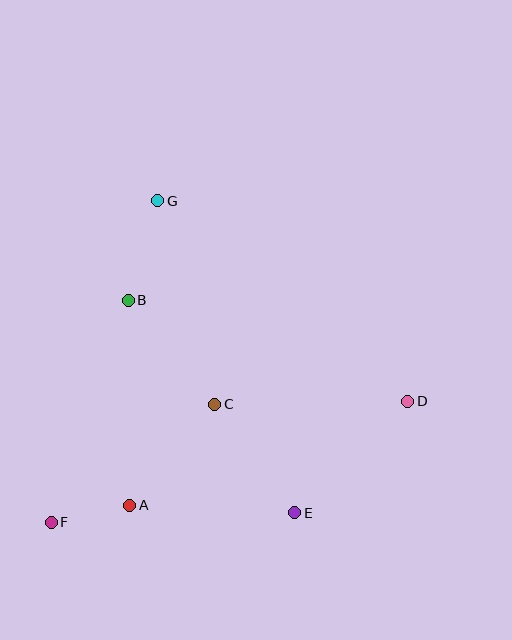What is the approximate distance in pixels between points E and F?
The distance between E and F is approximately 243 pixels.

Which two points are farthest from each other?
Points D and F are farthest from each other.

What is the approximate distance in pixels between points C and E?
The distance between C and E is approximately 135 pixels.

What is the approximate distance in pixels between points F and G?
The distance between F and G is approximately 339 pixels.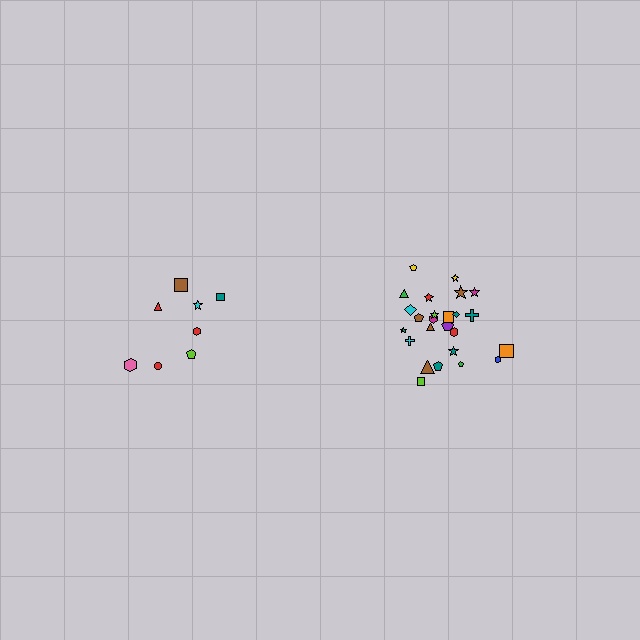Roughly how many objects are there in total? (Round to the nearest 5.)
Roughly 35 objects in total.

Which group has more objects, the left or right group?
The right group.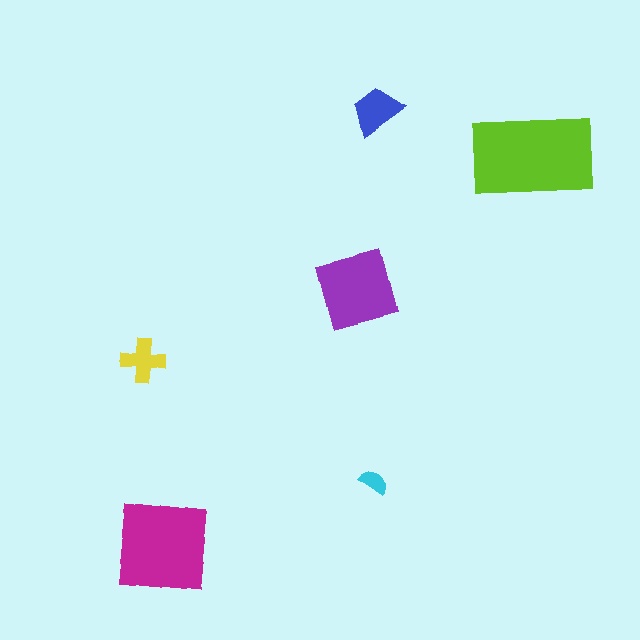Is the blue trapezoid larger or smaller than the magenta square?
Smaller.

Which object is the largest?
The lime rectangle.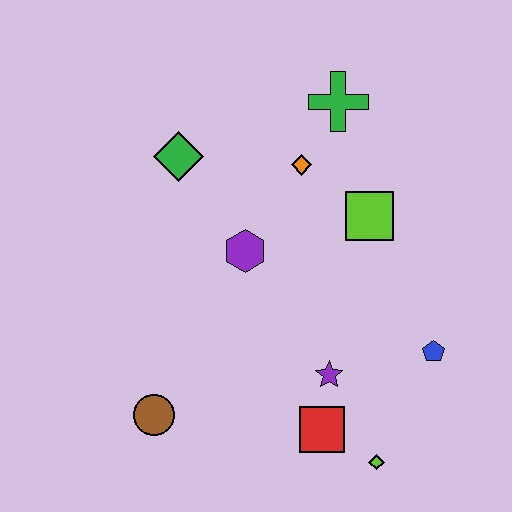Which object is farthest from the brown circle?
The green cross is farthest from the brown circle.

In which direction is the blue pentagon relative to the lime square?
The blue pentagon is below the lime square.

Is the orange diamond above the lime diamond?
Yes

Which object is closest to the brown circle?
The red square is closest to the brown circle.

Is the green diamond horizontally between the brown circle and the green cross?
Yes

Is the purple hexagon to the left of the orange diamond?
Yes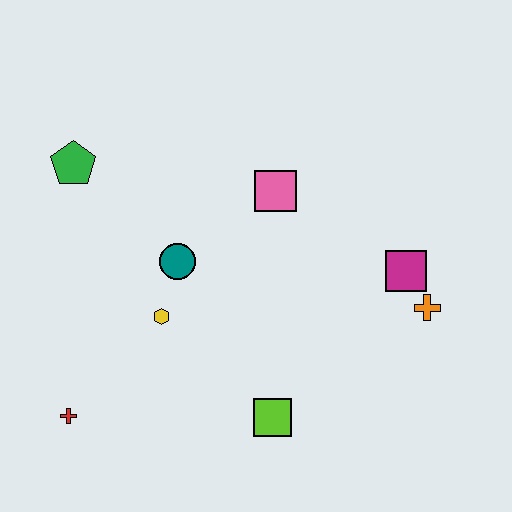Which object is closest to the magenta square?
The orange cross is closest to the magenta square.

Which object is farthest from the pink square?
The red cross is farthest from the pink square.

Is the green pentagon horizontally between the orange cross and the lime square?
No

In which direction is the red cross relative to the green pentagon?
The red cross is below the green pentagon.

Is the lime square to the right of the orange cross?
No